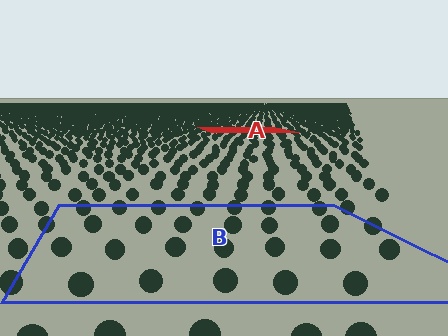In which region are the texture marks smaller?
The texture marks are smaller in region A, because it is farther away.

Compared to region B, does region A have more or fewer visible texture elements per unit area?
Region A has more texture elements per unit area — they are packed more densely because it is farther away.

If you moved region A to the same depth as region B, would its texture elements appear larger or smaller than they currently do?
They would appear larger. At a closer depth, the same texture elements are projected at a bigger on-screen size.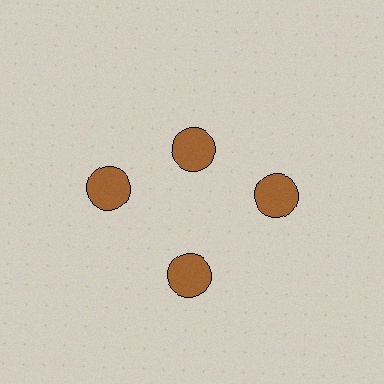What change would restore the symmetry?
The symmetry would be restored by moving it outward, back onto the ring so that all 4 circles sit at equal angles and equal distance from the center.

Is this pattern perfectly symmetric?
No. The 4 brown circles are arranged in a ring, but one element near the 12 o'clock position is pulled inward toward the center, breaking the 4-fold rotational symmetry.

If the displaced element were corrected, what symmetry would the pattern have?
It would have 4-fold rotational symmetry — the pattern would map onto itself every 90 degrees.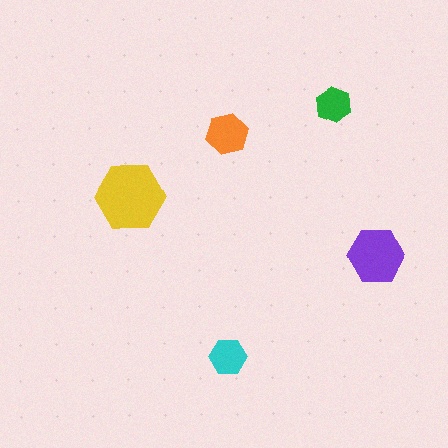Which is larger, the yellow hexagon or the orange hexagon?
The yellow one.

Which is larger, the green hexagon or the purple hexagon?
The purple one.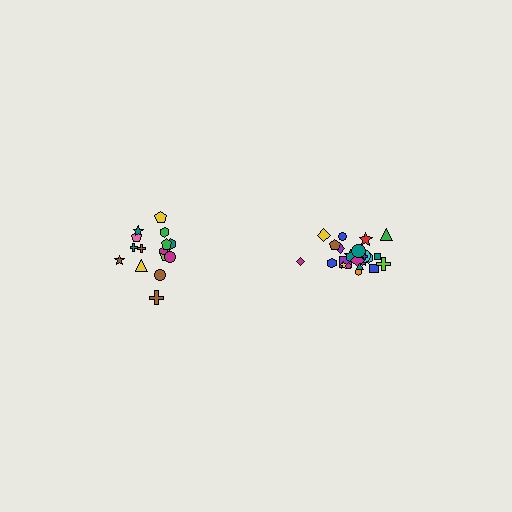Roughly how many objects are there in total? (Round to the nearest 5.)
Roughly 40 objects in total.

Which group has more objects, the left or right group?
The right group.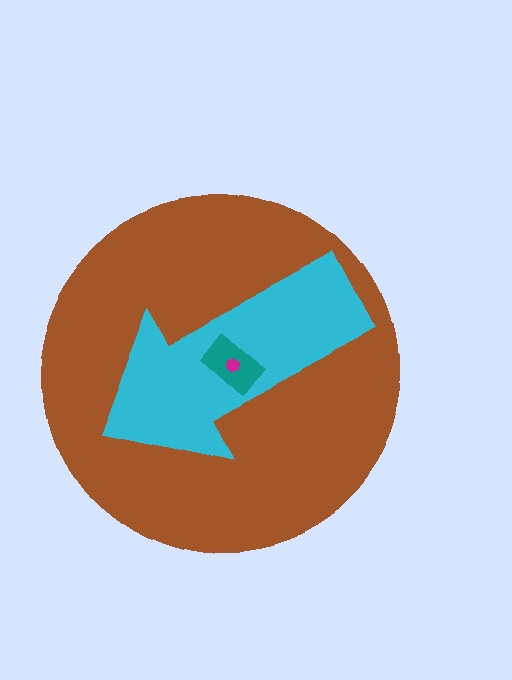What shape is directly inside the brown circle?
The cyan arrow.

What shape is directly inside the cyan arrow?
The teal rectangle.